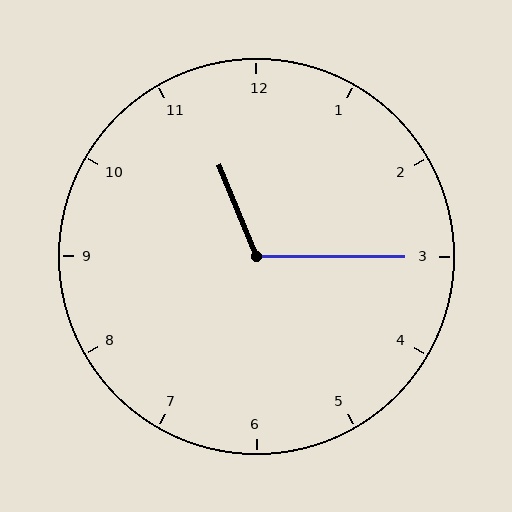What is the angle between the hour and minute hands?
Approximately 112 degrees.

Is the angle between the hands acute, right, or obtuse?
It is obtuse.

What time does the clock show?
11:15.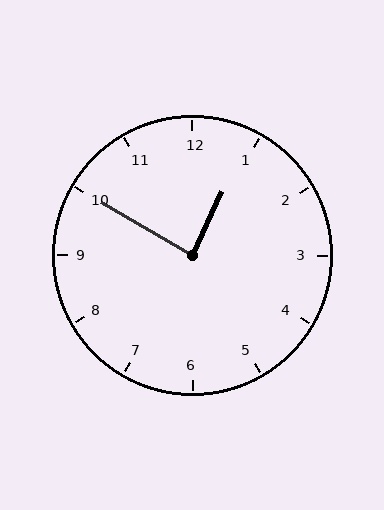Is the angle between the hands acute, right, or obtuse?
It is right.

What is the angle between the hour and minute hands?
Approximately 85 degrees.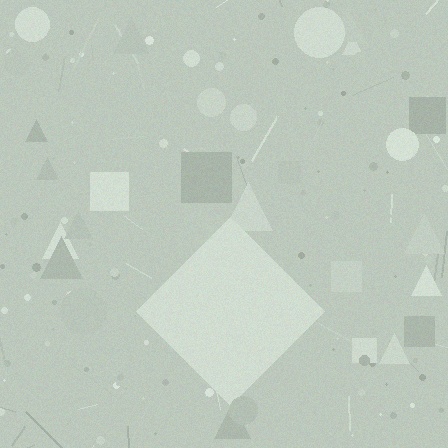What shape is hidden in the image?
A diamond is hidden in the image.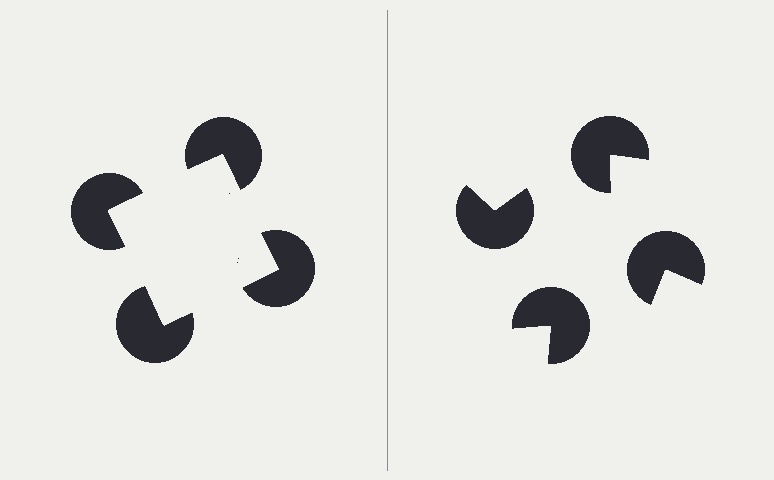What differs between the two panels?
The pac-man discs are positioned identically on both sides; only the wedge orientations differ. On the left they align to a square; on the right they are misaligned.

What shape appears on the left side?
An illusory square.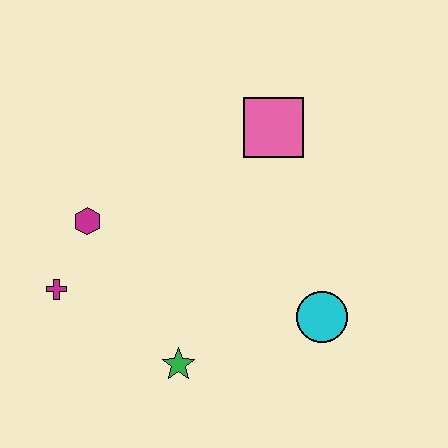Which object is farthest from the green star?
The pink square is farthest from the green star.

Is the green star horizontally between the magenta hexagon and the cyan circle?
Yes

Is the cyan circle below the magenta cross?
Yes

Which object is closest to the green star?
The magenta cross is closest to the green star.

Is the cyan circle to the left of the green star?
No